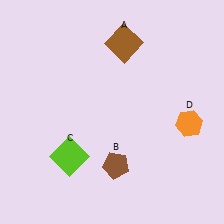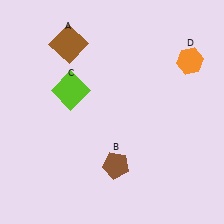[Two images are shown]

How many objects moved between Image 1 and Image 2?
3 objects moved between the two images.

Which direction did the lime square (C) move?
The lime square (C) moved up.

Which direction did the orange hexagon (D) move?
The orange hexagon (D) moved up.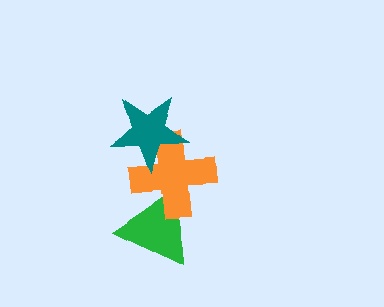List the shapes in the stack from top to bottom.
From top to bottom: the teal star, the orange cross, the green triangle.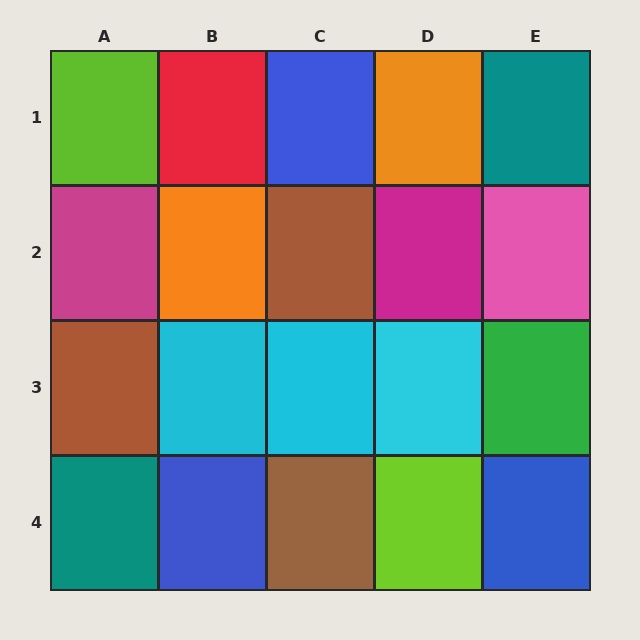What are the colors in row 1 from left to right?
Lime, red, blue, orange, teal.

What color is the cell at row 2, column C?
Brown.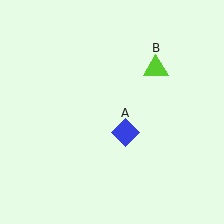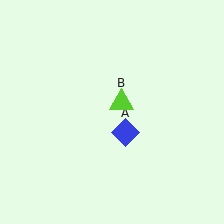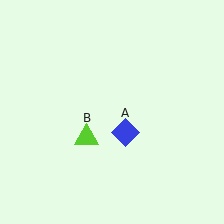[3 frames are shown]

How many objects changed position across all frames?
1 object changed position: lime triangle (object B).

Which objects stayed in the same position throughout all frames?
Blue diamond (object A) remained stationary.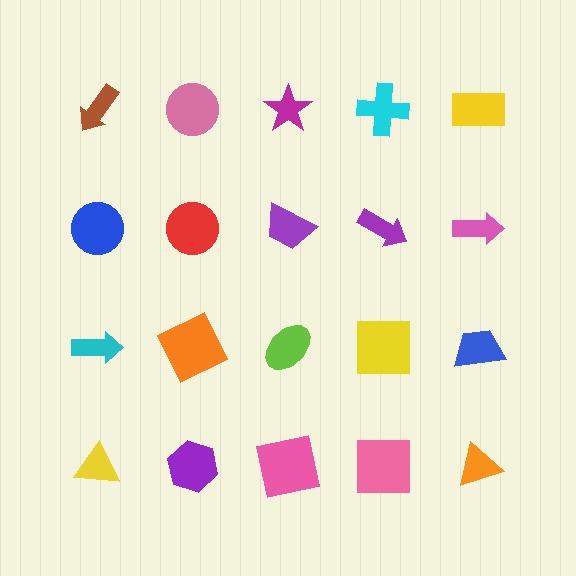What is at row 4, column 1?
A yellow triangle.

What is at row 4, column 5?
An orange triangle.